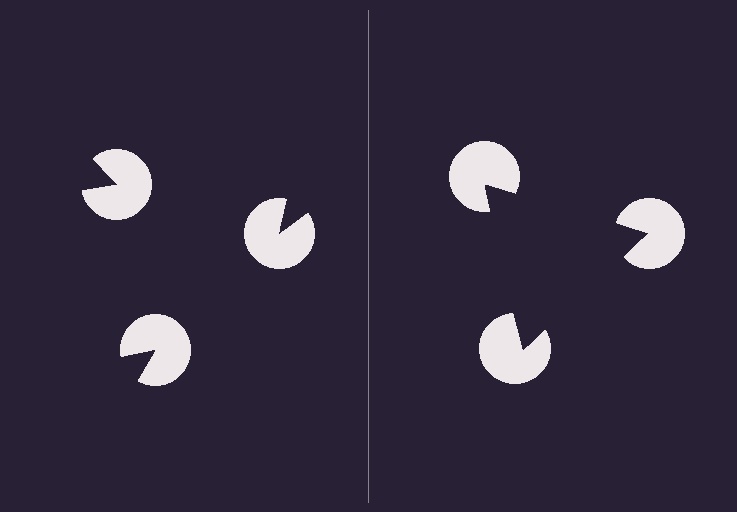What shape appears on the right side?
An illusory triangle.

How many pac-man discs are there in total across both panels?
6 — 3 on each side.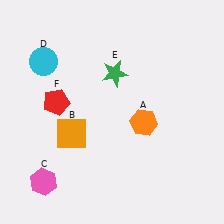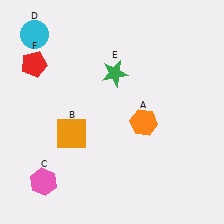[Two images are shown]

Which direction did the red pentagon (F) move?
The red pentagon (F) moved up.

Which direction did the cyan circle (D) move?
The cyan circle (D) moved up.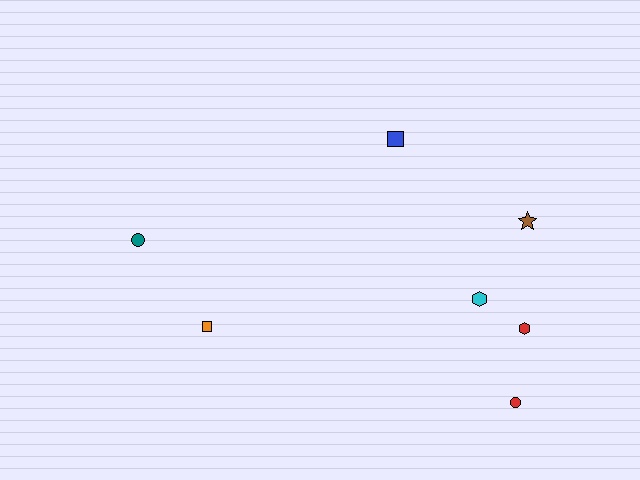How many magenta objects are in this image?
There are no magenta objects.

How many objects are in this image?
There are 7 objects.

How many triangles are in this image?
There are no triangles.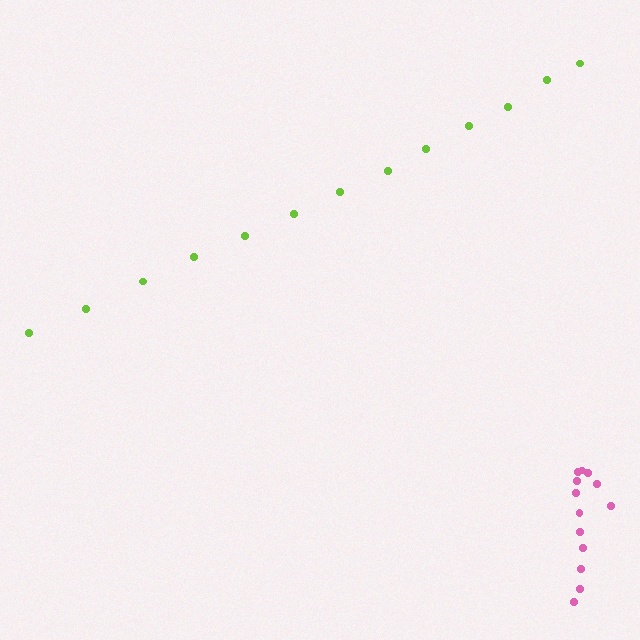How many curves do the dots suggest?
There are 2 distinct paths.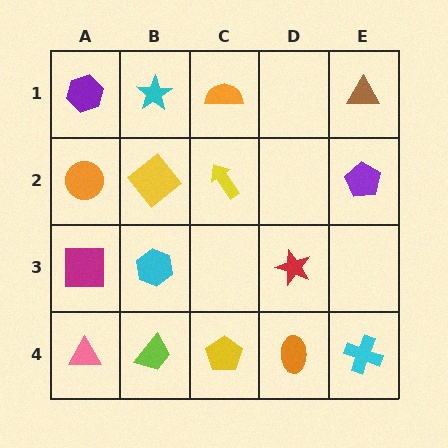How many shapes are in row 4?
5 shapes.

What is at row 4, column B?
A lime trapezoid.